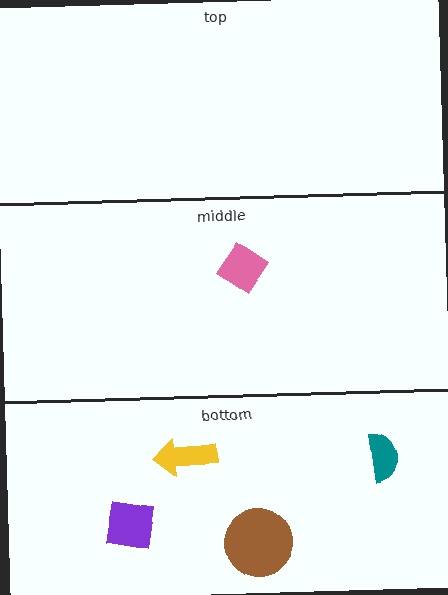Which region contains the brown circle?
The bottom region.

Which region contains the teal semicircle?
The bottom region.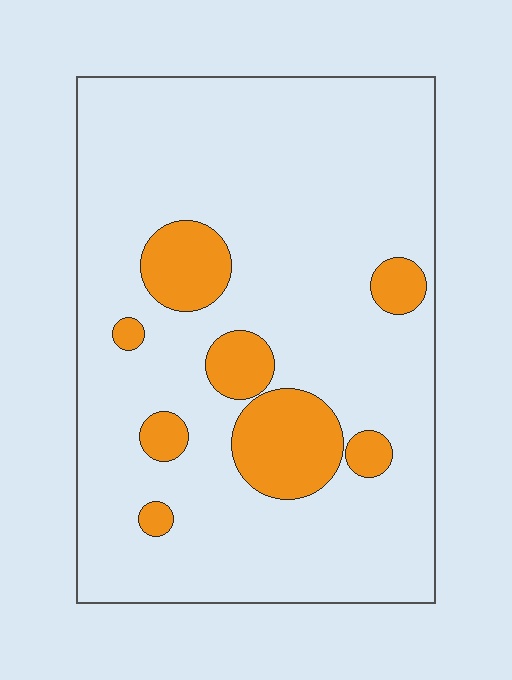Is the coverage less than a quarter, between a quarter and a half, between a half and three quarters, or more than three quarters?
Less than a quarter.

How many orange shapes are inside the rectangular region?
8.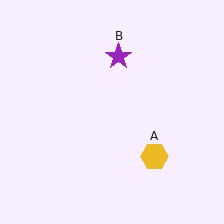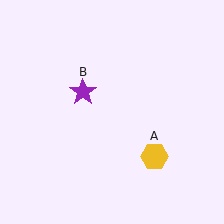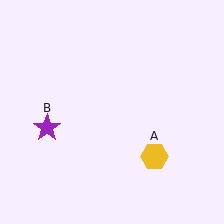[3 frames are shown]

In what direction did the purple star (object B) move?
The purple star (object B) moved down and to the left.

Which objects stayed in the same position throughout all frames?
Yellow hexagon (object A) remained stationary.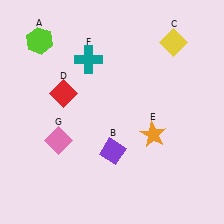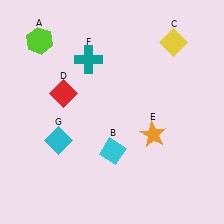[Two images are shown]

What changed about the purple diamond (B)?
In Image 1, B is purple. In Image 2, it changed to cyan.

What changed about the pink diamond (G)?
In Image 1, G is pink. In Image 2, it changed to cyan.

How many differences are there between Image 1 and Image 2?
There are 2 differences between the two images.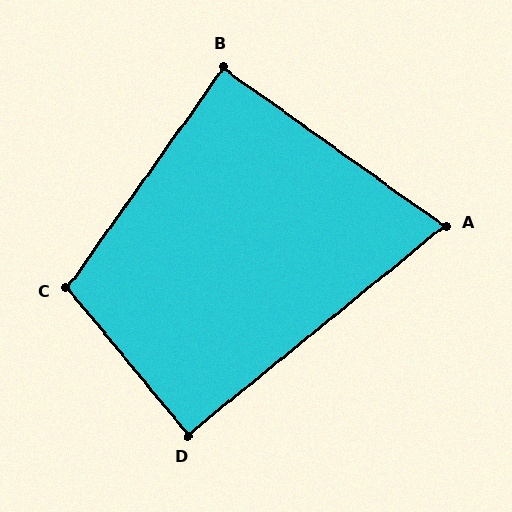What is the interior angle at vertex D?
Approximately 90 degrees (approximately right).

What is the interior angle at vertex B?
Approximately 90 degrees (approximately right).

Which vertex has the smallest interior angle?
A, at approximately 75 degrees.